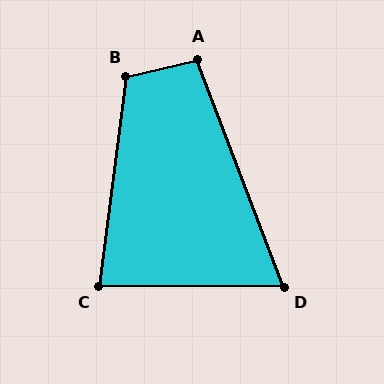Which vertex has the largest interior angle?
B, at approximately 111 degrees.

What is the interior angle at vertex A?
Approximately 97 degrees (obtuse).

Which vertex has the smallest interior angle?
D, at approximately 69 degrees.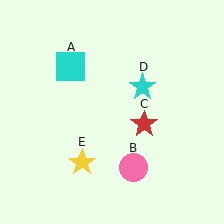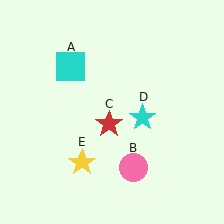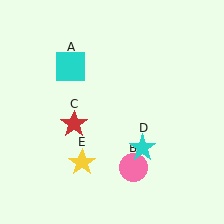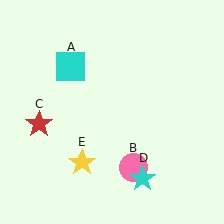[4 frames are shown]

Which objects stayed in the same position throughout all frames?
Cyan square (object A) and pink circle (object B) and yellow star (object E) remained stationary.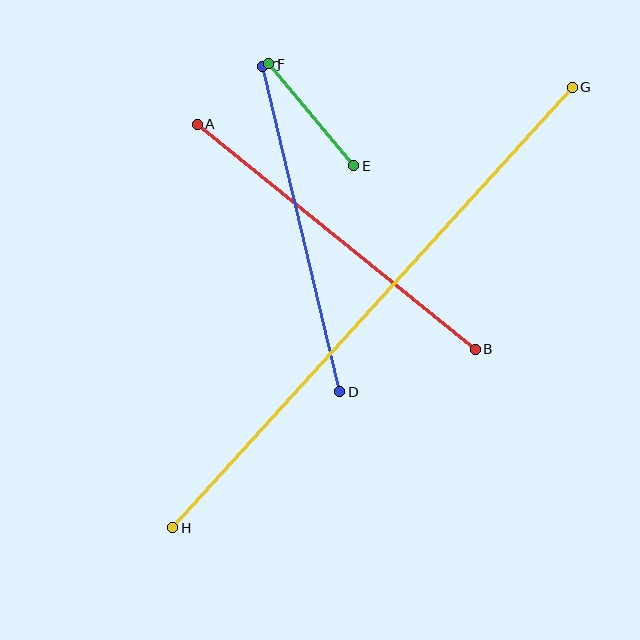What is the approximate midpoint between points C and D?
The midpoint is at approximately (301, 229) pixels.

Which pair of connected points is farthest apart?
Points G and H are farthest apart.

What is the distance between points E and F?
The distance is approximately 133 pixels.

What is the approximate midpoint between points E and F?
The midpoint is at approximately (311, 115) pixels.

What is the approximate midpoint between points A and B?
The midpoint is at approximately (336, 237) pixels.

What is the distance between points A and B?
The distance is approximately 358 pixels.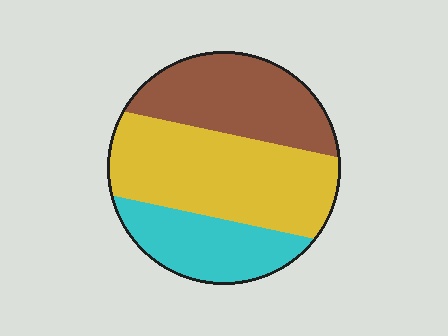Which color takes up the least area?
Cyan, at roughly 25%.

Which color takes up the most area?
Yellow, at roughly 45%.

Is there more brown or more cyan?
Brown.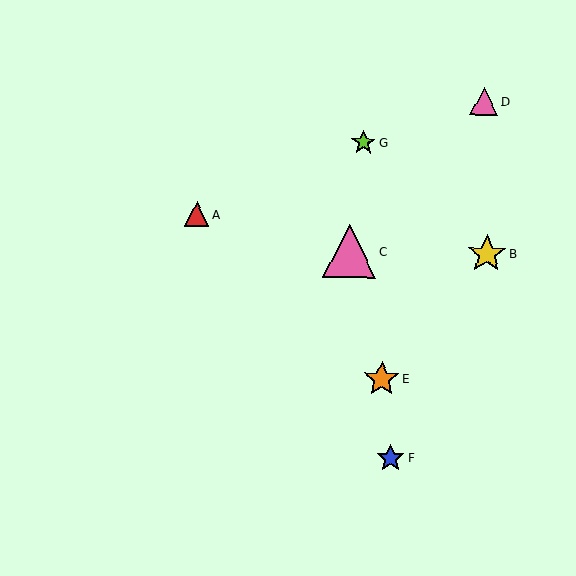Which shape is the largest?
The pink triangle (labeled C) is the largest.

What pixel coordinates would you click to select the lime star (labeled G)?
Click at (363, 143) to select the lime star G.